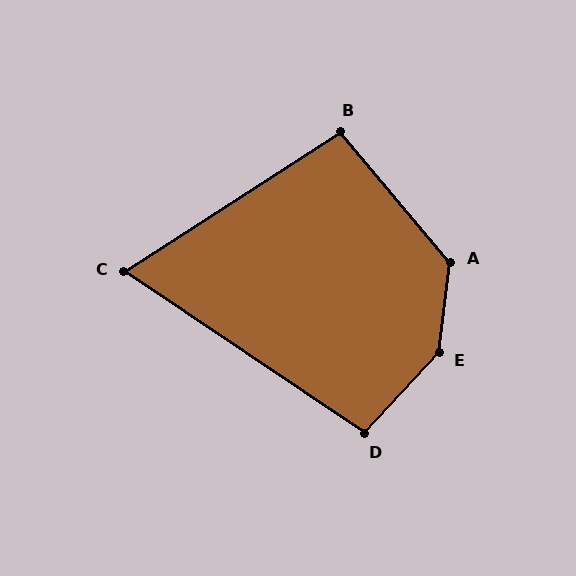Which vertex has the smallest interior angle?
C, at approximately 67 degrees.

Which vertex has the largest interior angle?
E, at approximately 144 degrees.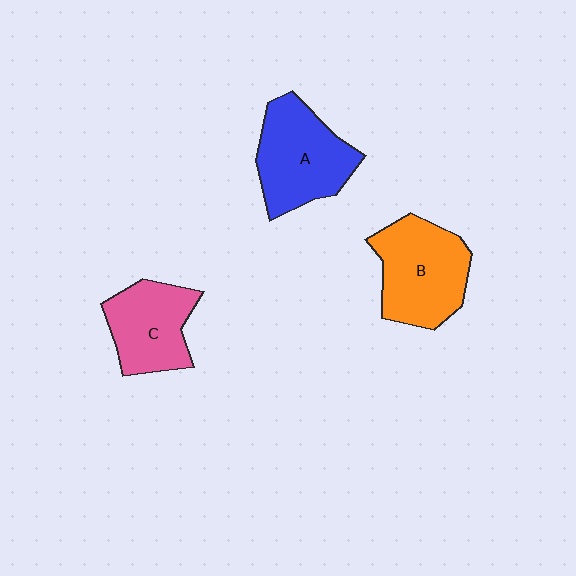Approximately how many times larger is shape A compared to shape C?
Approximately 1.2 times.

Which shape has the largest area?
Shape B (orange).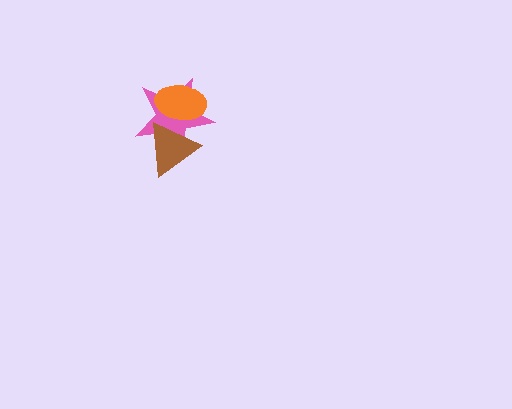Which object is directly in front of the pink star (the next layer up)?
The brown triangle is directly in front of the pink star.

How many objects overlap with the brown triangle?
2 objects overlap with the brown triangle.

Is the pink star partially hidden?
Yes, it is partially covered by another shape.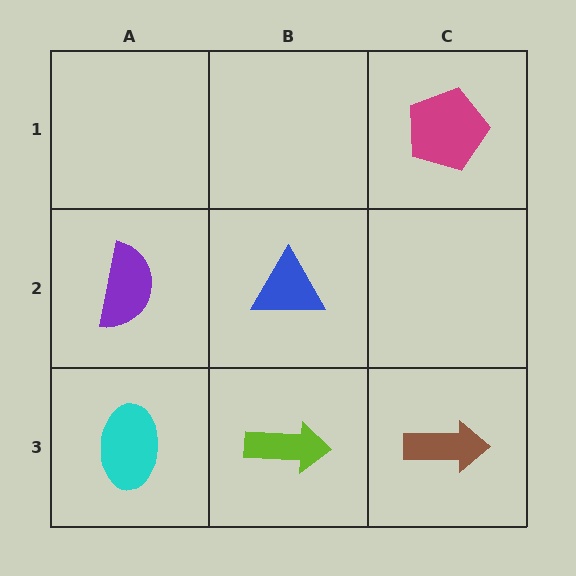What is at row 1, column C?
A magenta pentagon.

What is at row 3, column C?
A brown arrow.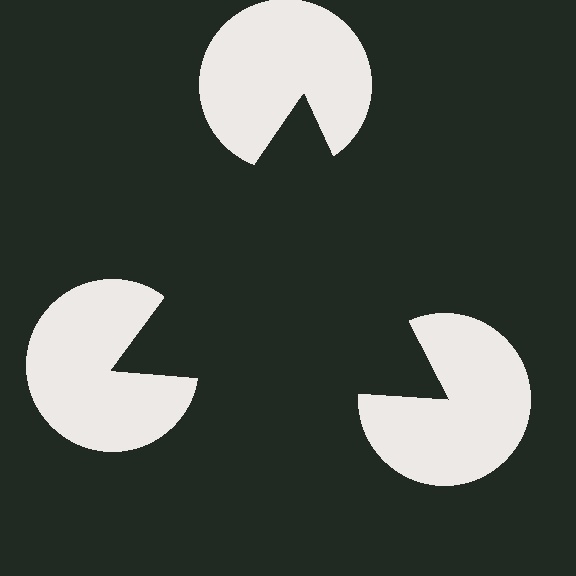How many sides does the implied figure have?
3 sides.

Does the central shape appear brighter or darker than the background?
It typically appears slightly darker than the background, even though no actual brightness change is drawn.